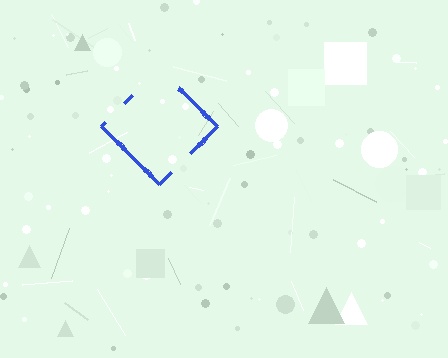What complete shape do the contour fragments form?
The contour fragments form a diamond.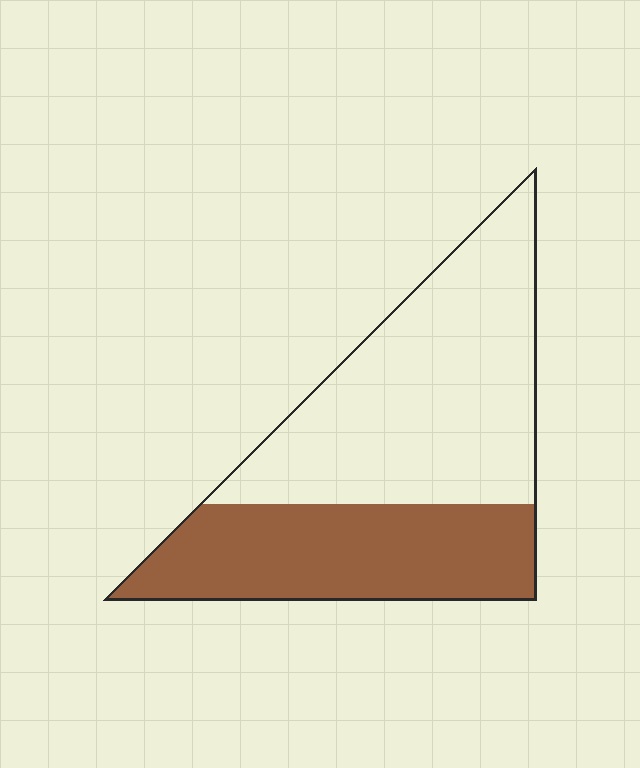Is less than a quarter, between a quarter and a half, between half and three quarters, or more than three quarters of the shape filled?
Between a quarter and a half.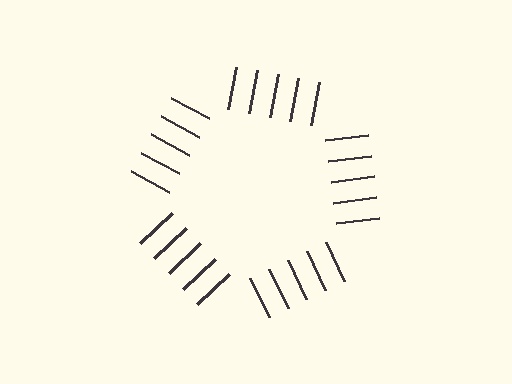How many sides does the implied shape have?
5 sides — the line-ends trace a pentagon.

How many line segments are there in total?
25 — 5 along each of the 5 edges.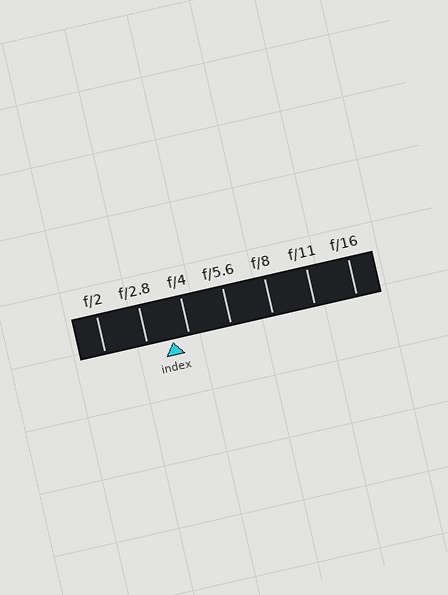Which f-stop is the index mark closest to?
The index mark is closest to f/4.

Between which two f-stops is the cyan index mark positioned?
The index mark is between f/2.8 and f/4.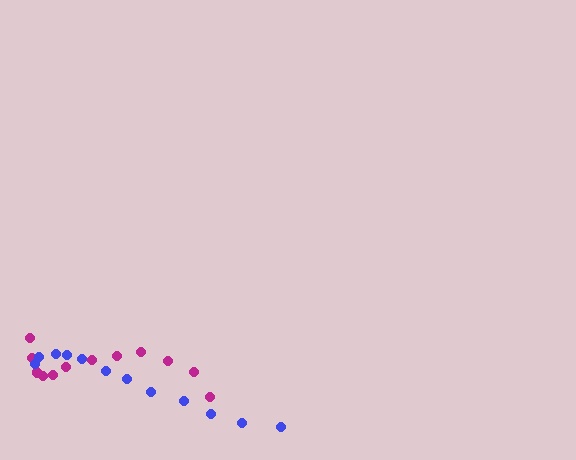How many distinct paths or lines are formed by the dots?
There are 2 distinct paths.